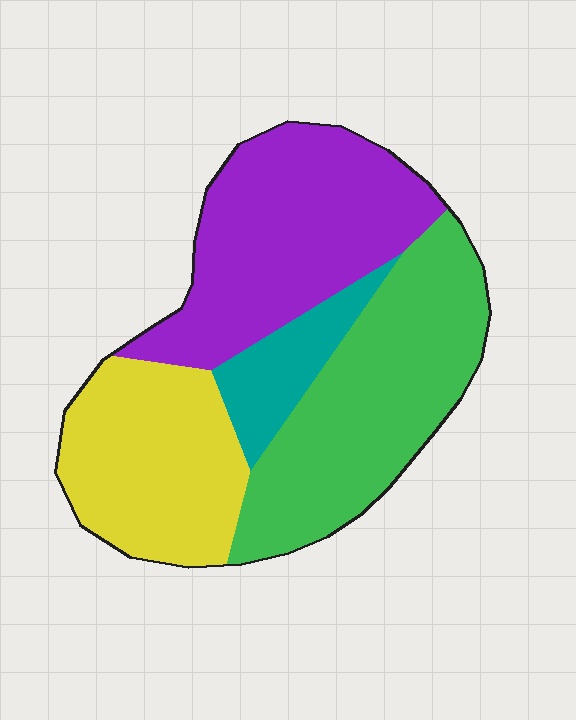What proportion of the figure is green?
Green covers around 35% of the figure.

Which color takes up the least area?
Teal, at roughly 10%.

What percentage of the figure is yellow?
Yellow covers about 25% of the figure.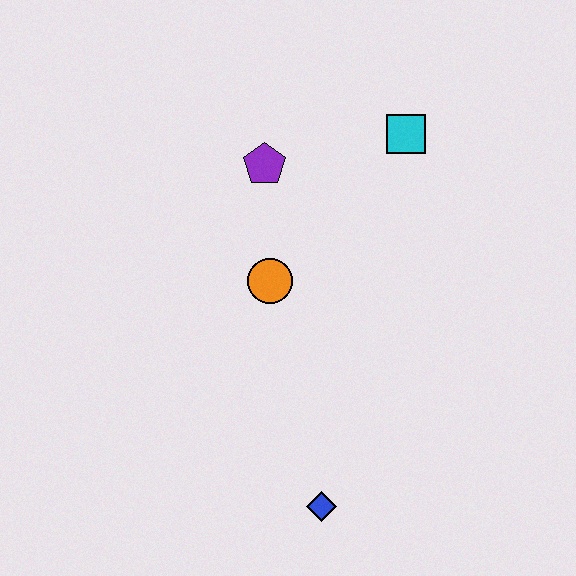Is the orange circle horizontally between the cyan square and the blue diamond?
No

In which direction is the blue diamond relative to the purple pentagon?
The blue diamond is below the purple pentagon.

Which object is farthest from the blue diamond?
The cyan square is farthest from the blue diamond.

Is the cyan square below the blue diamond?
No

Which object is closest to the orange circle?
The purple pentagon is closest to the orange circle.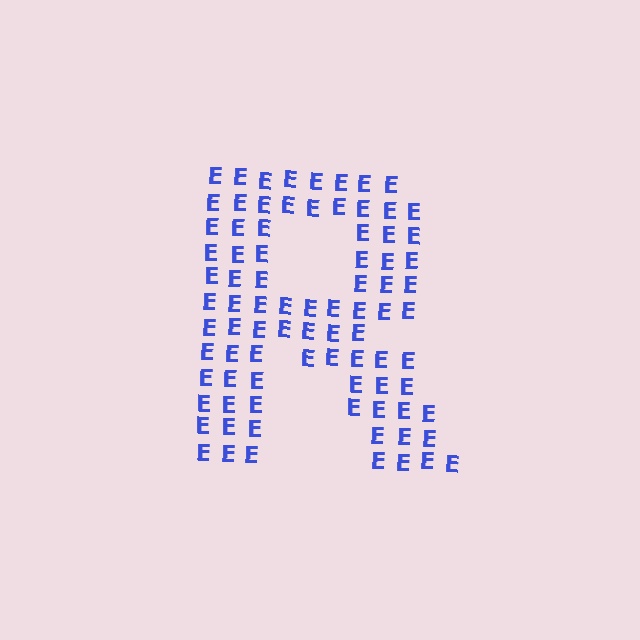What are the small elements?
The small elements are letter E's.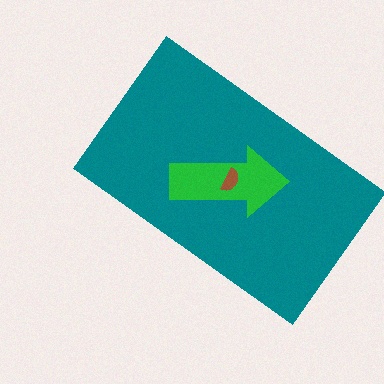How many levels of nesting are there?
3.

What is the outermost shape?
The teal rectangle.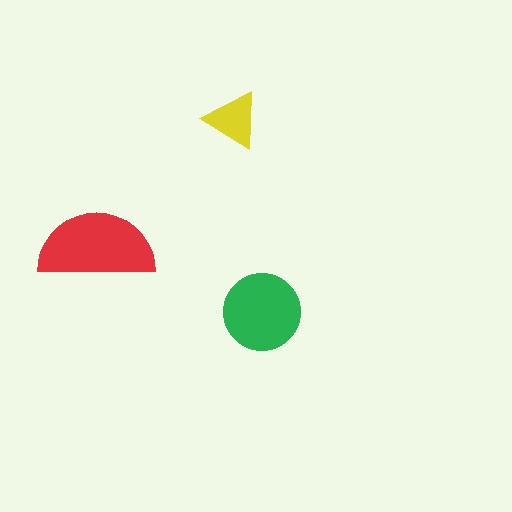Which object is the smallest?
The yellow triangle.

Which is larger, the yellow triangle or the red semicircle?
The red semicircle.